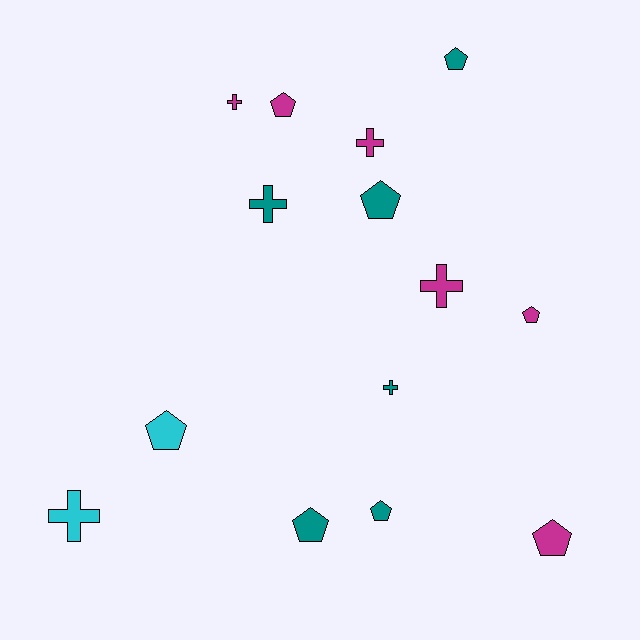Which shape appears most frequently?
Pentagon, with 8 objects.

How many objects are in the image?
There are 14 objects.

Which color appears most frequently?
Magenta, with 6 objects.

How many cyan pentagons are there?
There is 1 cyan pentagon.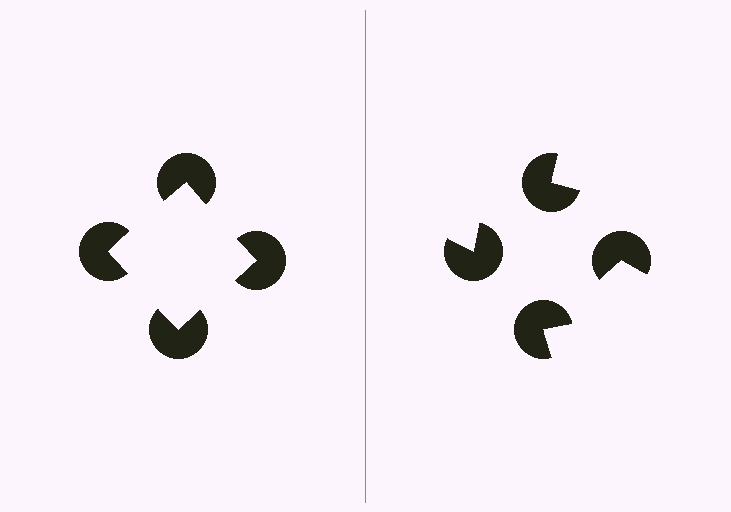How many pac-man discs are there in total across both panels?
8 — 4 on each side.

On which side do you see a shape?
An illusory square appears on the left side. On the right side the wedge cuts are rotated, so no coherent shape forms.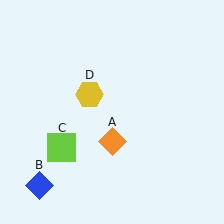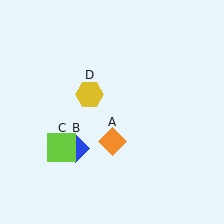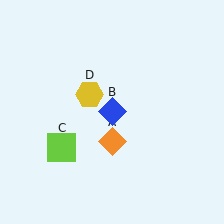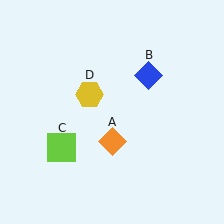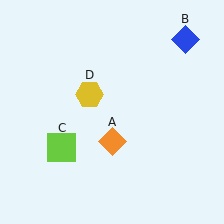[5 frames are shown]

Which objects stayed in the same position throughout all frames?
Orange diamond (object A) and lime square (object C) and yellow hexagon (object D) remained stationary.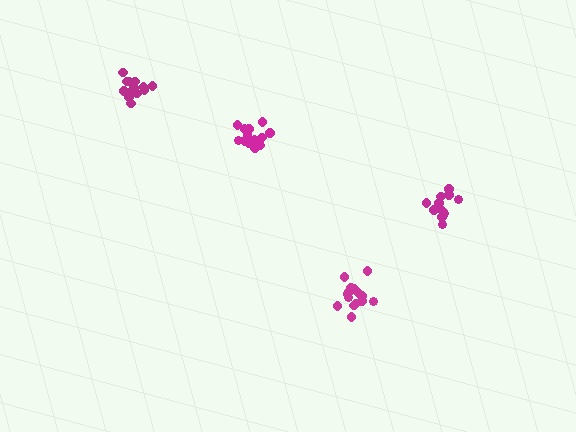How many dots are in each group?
Group 1: 14 dots, Group 2: 15 dots, Group 3: 15 dots, Group 4: 14 dots (58 total).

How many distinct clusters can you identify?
There are 4 distinct clusters.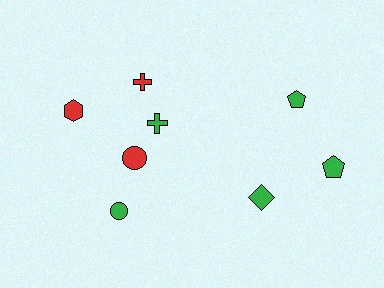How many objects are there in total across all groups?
There are 8 objects.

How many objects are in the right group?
There are 3 objects.